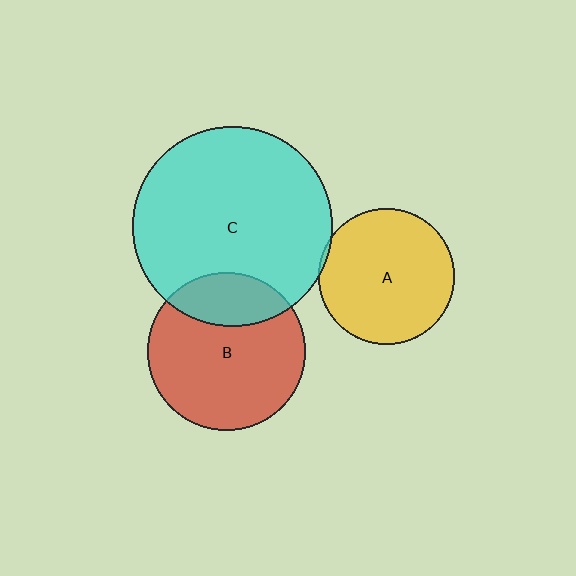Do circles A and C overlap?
Yes.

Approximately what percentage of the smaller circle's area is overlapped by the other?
Approximately 5%.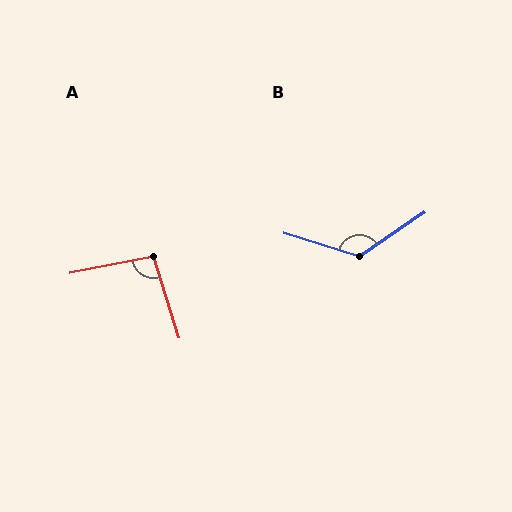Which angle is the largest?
B, at approximately 129 degrees.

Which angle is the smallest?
A, at approximately 96 degrees.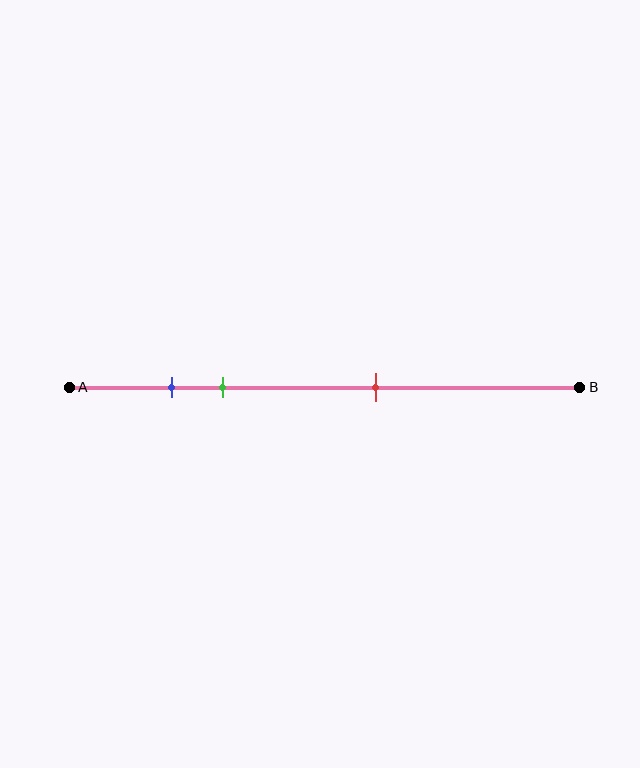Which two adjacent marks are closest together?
The blue and green marks are the closest adjacent pair.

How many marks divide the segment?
There are 3 marks dividing the segment.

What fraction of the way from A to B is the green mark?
The green mark is approximately 30% (0.3) of the way from A to B.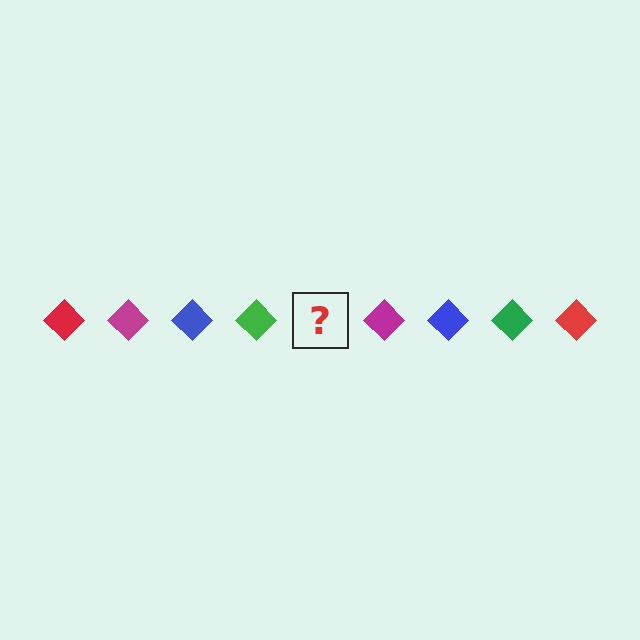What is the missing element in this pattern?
The missing element is a red diamond.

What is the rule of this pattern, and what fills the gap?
The rule is that the pattern cycles through red, magenta, blue, green diamonds. The gap should be filled with a red diamond.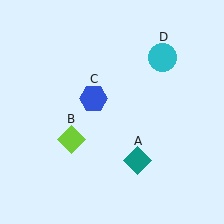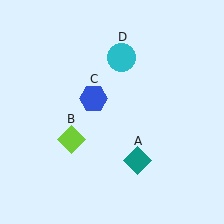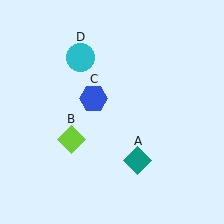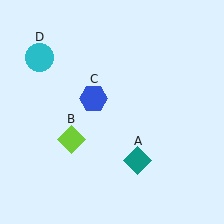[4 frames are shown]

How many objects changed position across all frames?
1 object changed position: cyan circle (object D).